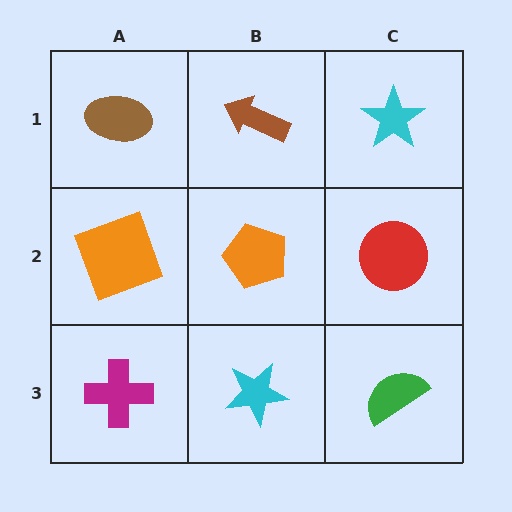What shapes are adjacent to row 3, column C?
A red circle (row 2, column C), a cyan star (row 3, column B).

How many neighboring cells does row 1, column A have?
2.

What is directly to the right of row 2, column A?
An orange pentagon.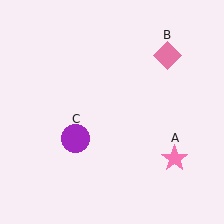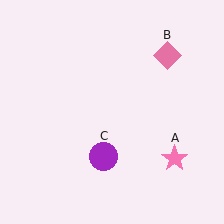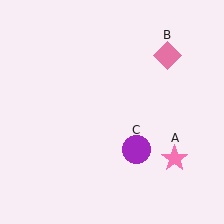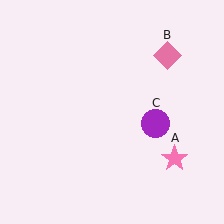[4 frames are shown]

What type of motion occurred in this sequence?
The purple circle (object C) rotated counterclockwise around the center of the scene.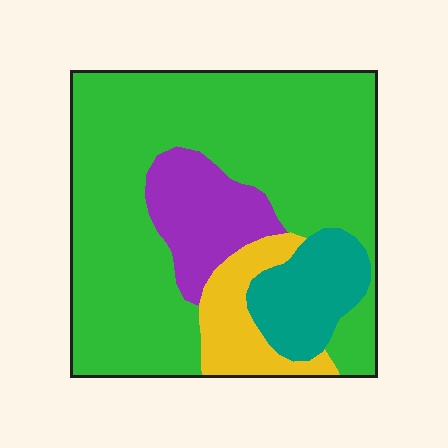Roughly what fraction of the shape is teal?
Teal takes up about one eighth (1/8) of the shape.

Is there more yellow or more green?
Green.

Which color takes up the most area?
Green, at roughly 65%.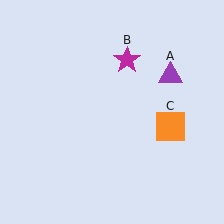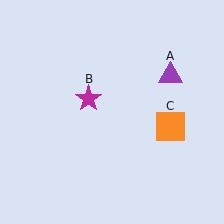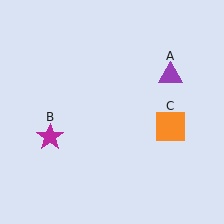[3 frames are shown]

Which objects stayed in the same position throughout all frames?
Purple triangle (object A) and orange square (object C) remained stationary.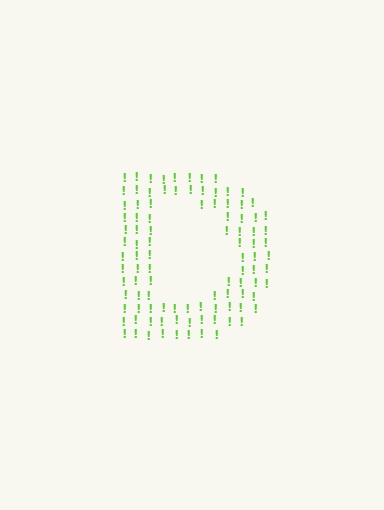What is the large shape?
The large shape is the letter D.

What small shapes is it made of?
It is made of small exclamation marks.